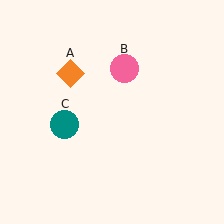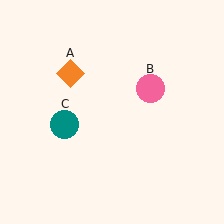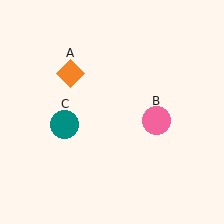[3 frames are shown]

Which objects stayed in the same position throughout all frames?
Orange diamond (object A) and teal circle (object C) remained stationary.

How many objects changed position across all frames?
1 object changed position: pink circle (object B).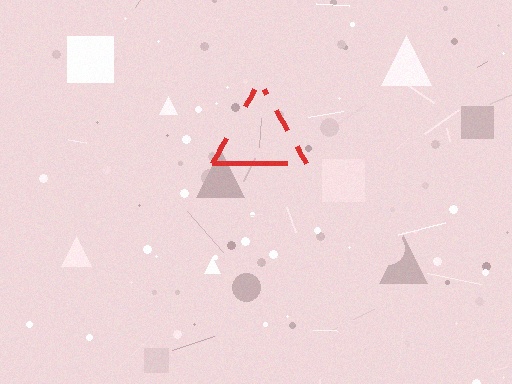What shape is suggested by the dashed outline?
The dashed outline suggests a triangle.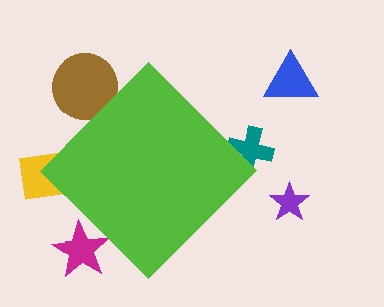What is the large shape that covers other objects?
A lime diamond.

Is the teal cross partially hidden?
Yes, the teal cross is partially hidden behind the lime diamond.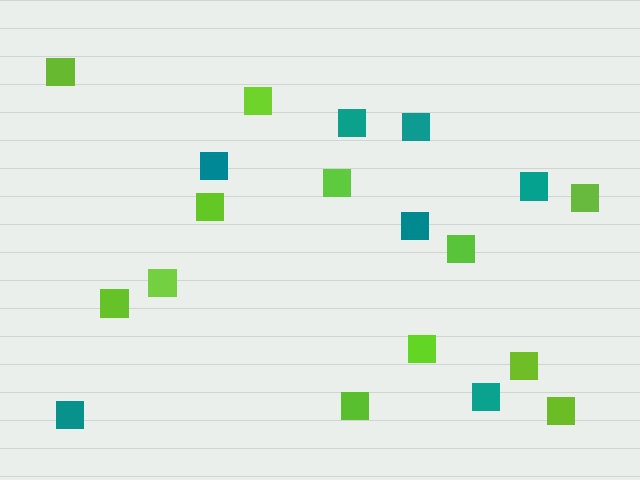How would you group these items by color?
There are 2 groups: one group of teal squares (7) and one group of lime squares (12).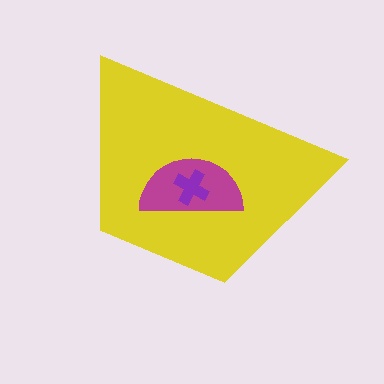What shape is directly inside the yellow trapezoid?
The magenta semicircle.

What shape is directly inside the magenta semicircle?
The purple cross.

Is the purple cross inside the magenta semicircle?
Yes.